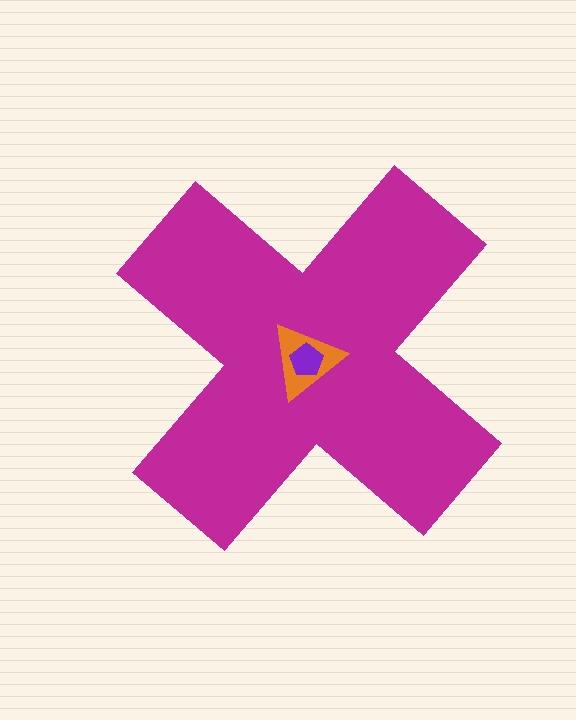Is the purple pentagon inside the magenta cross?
Yes.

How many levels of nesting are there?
3.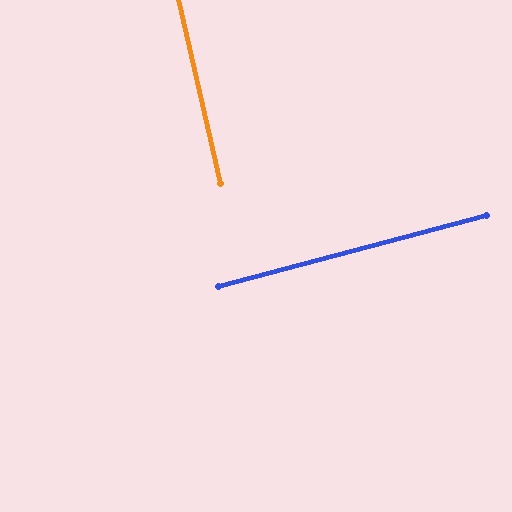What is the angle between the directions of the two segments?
Approximately 88 degrees.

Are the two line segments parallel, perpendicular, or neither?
Perpendicular — they meet at approximately 88°.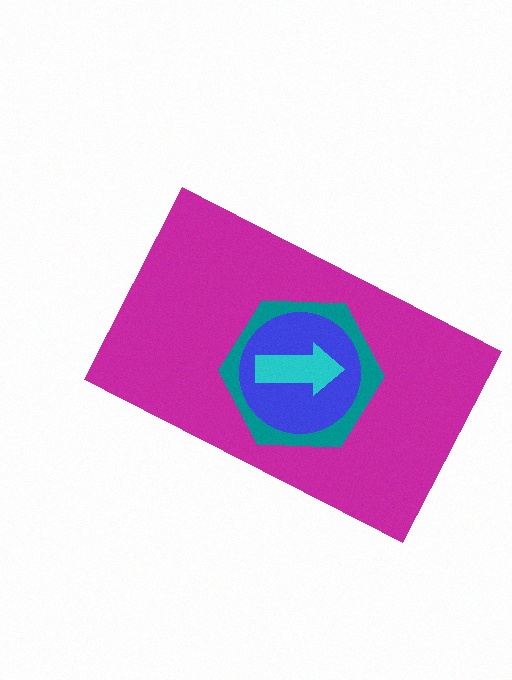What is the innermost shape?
The cyan arrow.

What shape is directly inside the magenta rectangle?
The teal hexagon.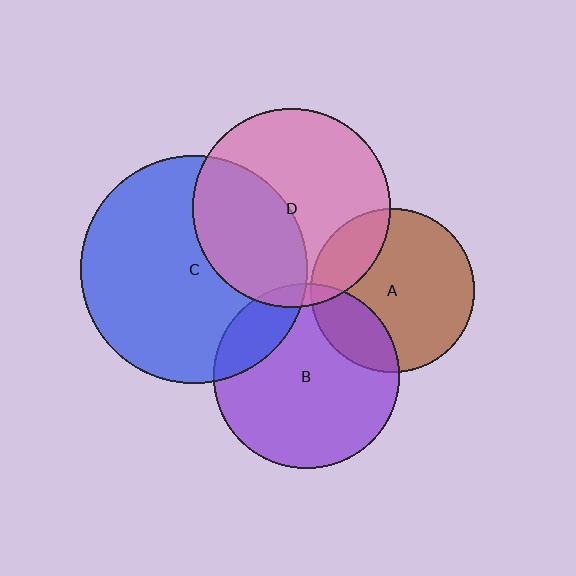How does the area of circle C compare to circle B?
Approximately 1.5 times.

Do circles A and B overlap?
Yes.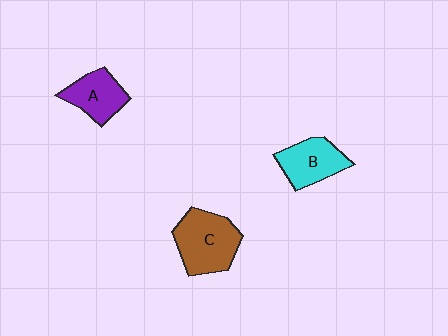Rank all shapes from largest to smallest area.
From largest to smallest: C (brown), B (cyan), A (purple).